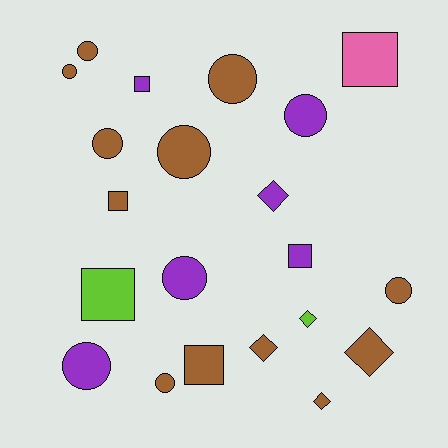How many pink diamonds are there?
There are no pink diamonds.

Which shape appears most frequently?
Circle, with 10 objects.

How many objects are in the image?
There are 21 objects.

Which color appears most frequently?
Brown, with 12 objects.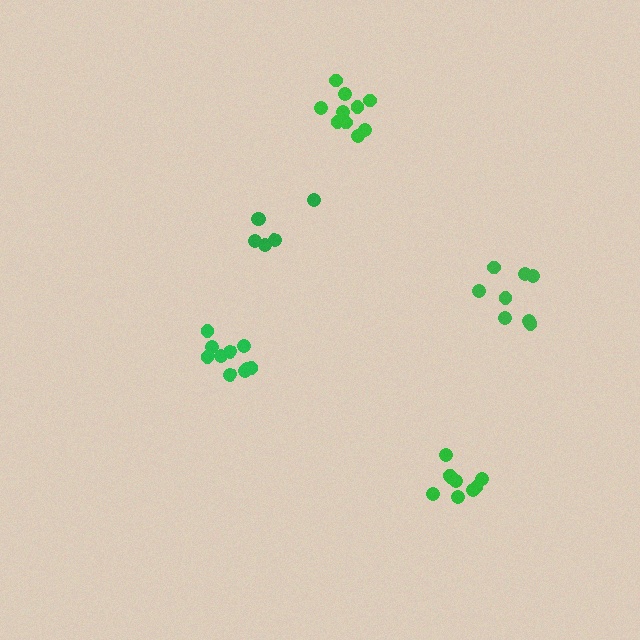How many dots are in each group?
Group 1: 9 dots, Group 2: 10 dots, Group 3: 10 dots, Group 4: 6 dots, Group 5: 8 dots (43 total).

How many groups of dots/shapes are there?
There are 5 groups.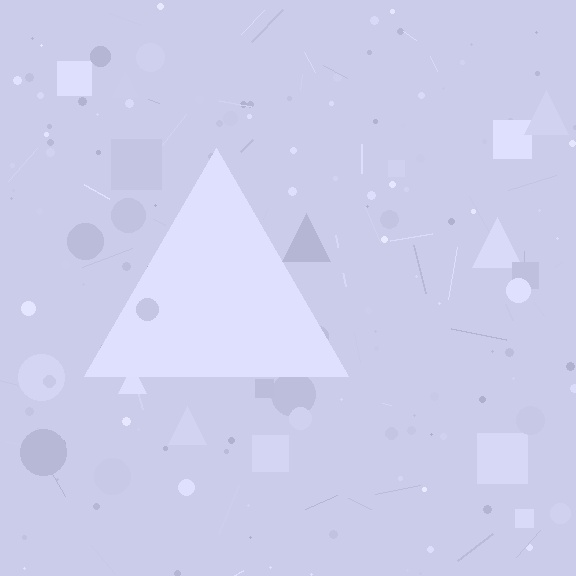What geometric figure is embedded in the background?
A triangle is embedded in the background.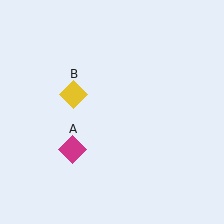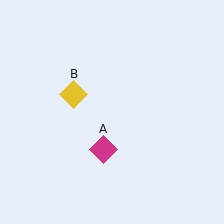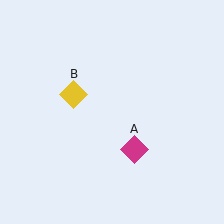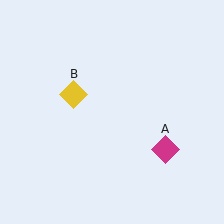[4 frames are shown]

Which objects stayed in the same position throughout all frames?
Yellow diamond (object B) remained stationary.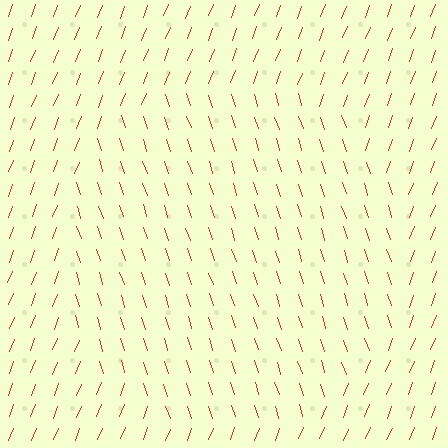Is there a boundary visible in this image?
Yes, there is a texture boundary formed by a change in line orientation.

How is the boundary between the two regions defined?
The boundary is defined purely by a change in line orientation (approximately 40 degrees difference). All lines are the same color and thickness.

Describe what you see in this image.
The image is filled with small red line segments. A circle region in the image has lines oriented differently from the surrounding lines, creating a visible texture boundary.